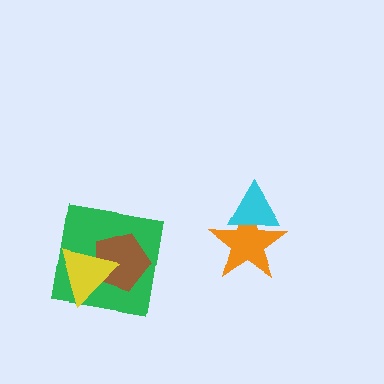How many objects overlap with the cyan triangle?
1 object overlaps with the cyan triangle.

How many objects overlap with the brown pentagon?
2 objects overlap with the brown pentagon.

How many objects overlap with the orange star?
1 object overlaps with the orange star.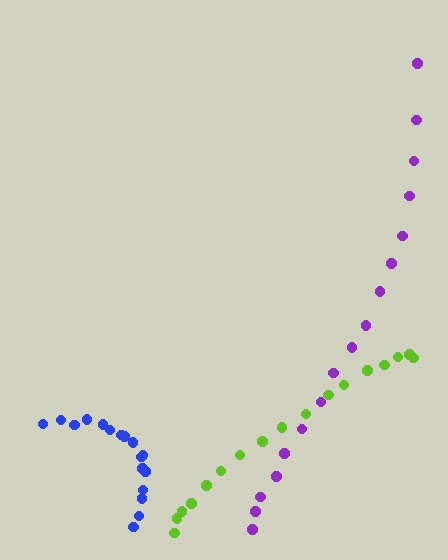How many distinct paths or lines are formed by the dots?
There are 3 distinct paths.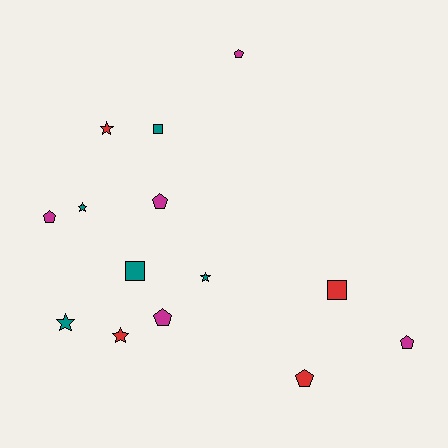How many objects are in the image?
There are 14 objects.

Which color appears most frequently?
Teal, with 5 objects.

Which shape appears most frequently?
Pentagon, with 6 objects.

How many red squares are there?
There is 1 red square.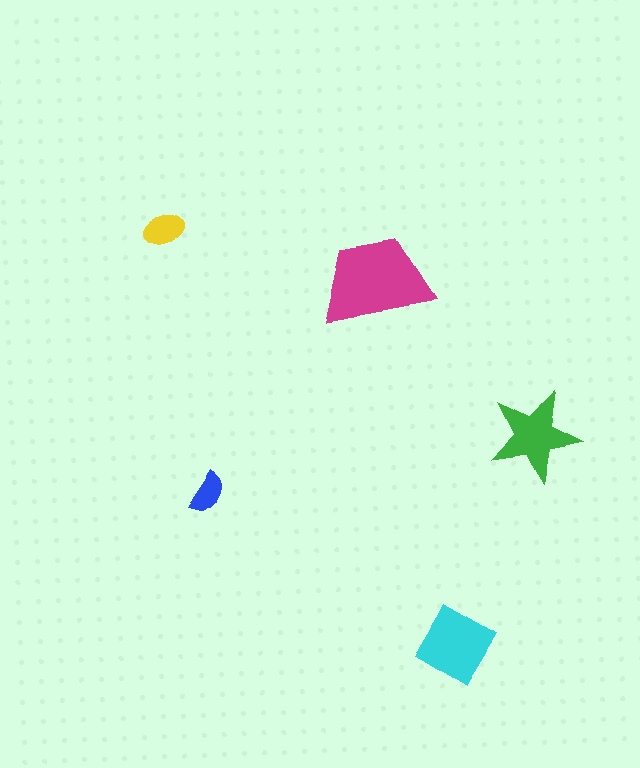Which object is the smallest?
The blue semicircle.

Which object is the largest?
The magenta trapezoid.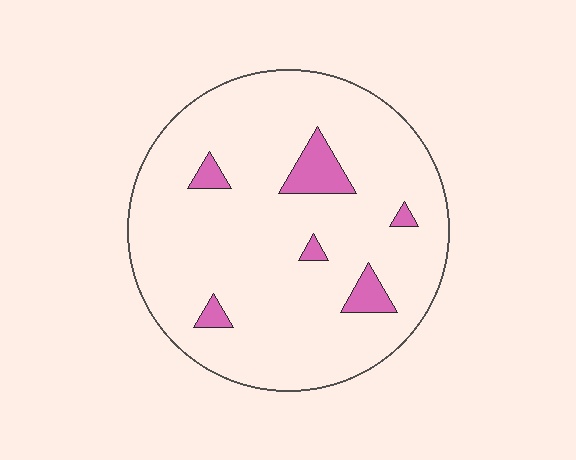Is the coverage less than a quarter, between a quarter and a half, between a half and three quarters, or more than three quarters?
Less than a quarter.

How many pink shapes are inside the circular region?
6.